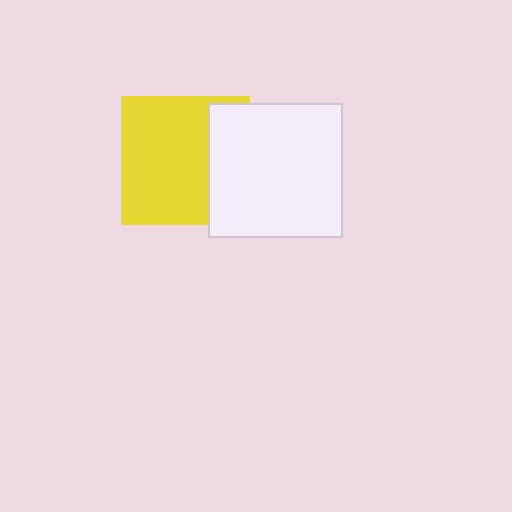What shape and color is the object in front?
The object in front is a white square.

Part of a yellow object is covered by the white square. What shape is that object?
It is a square.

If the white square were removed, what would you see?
You would see the complete yellow square.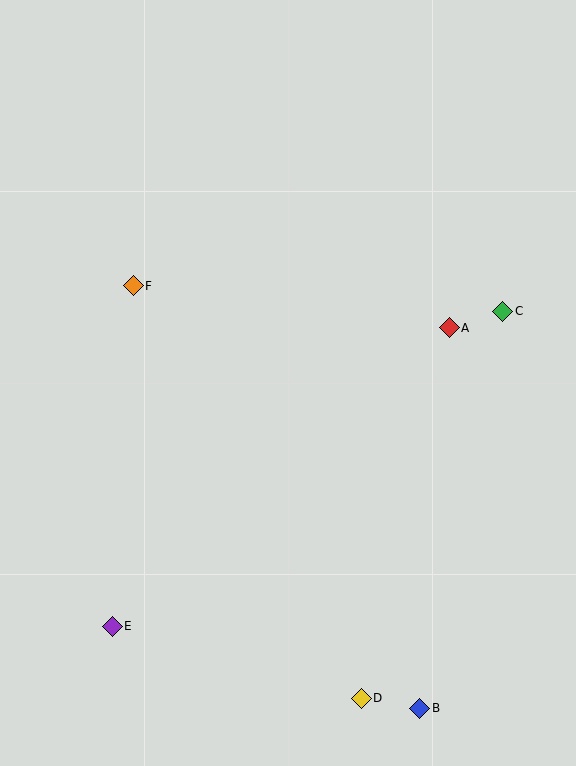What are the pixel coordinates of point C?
Point C is at (503, 311).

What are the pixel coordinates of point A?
Point A is at (449, 328).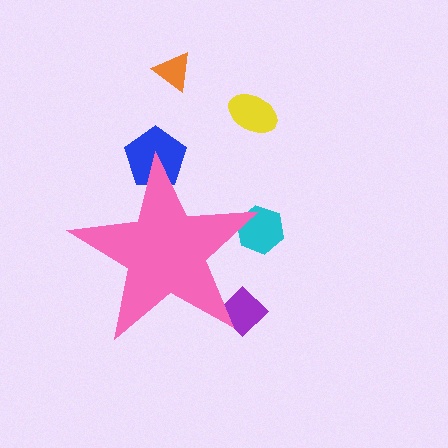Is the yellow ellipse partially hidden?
No, the yellow ellipse is fully visible.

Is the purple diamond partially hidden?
Yes, the purple diamond is partially hidden behind the pink star.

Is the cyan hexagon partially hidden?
Yes, the cyan hexagon is partially hidden behind the pink star.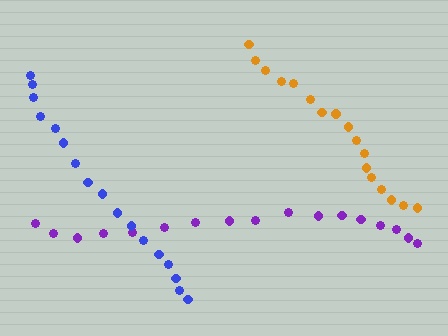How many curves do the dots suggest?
There are 3 distinct paths.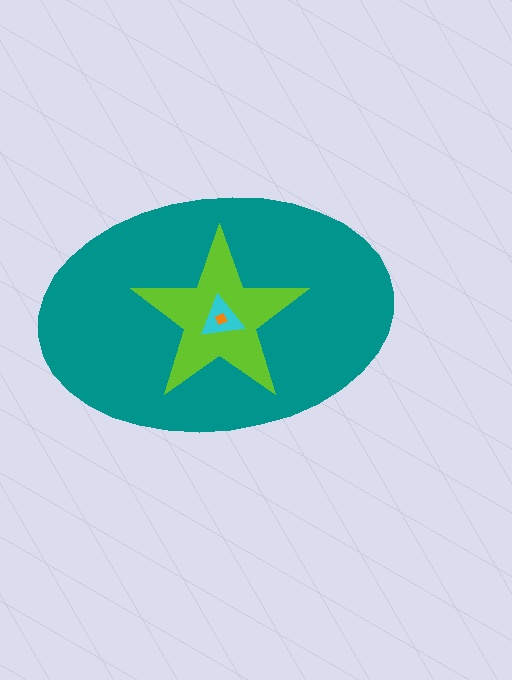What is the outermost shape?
The teal ellipse.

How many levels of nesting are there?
4.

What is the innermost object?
The orange diamond.